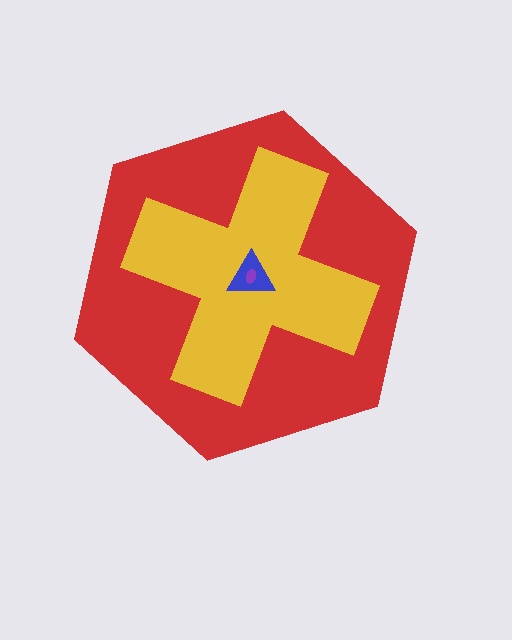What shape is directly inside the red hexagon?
The yellow cross.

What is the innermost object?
The purple ellipse.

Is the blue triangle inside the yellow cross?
Yes.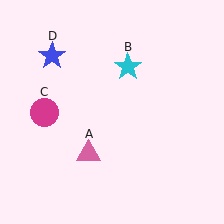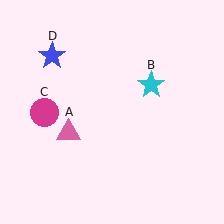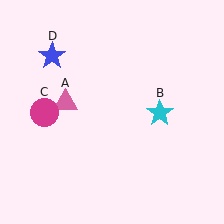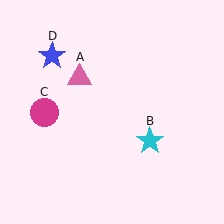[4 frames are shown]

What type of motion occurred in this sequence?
The pink triangle (object A), cyan star (object B) rotated clockwise around the center of the scene.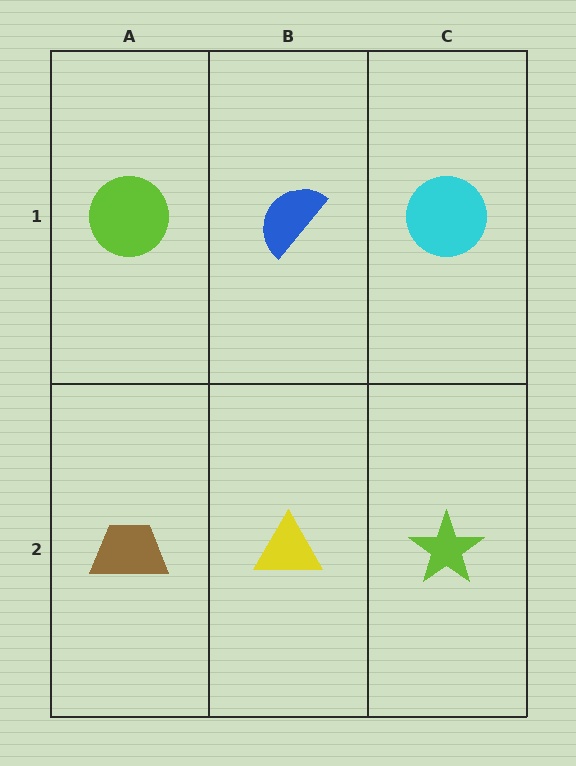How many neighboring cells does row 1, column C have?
2.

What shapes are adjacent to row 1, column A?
A brown trapezoid (row 2, column A), a blue semicircle (row 1, column B).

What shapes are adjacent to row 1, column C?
A lime star (row 2, column C), a blue semicircle (row 1, column B).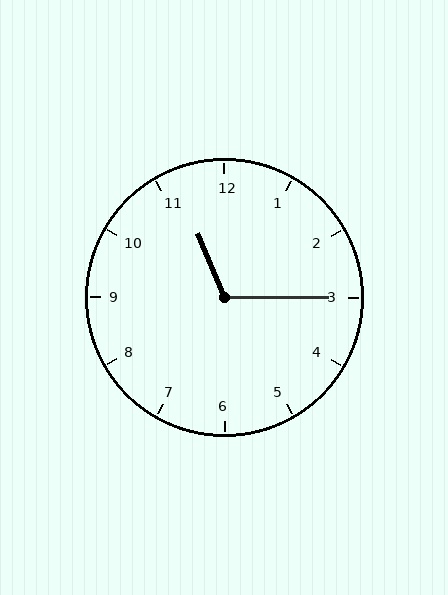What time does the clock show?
11:15.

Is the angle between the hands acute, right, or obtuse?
It is obtuse.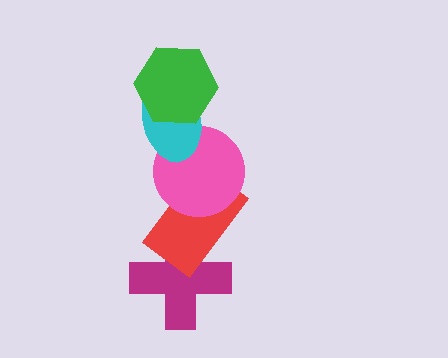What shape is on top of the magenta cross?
The red rectangle is on top of the magenta cross.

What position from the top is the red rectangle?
The red rectangle is 4th from the top.